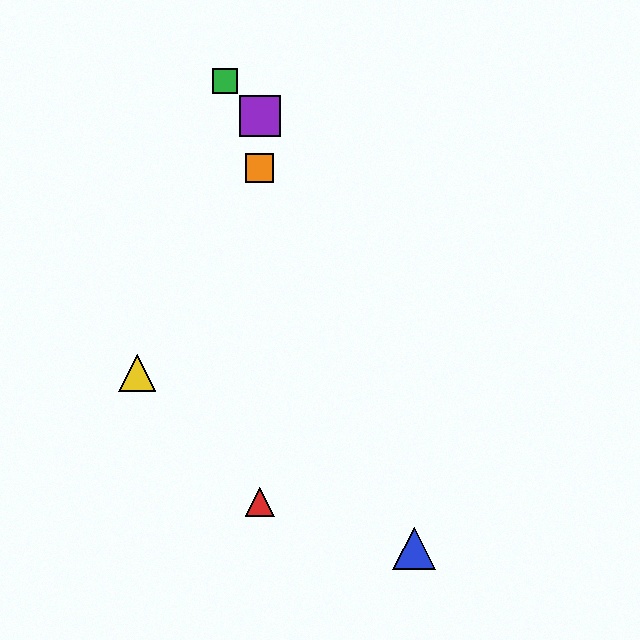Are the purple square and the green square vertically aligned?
No, the purple square is at x≈260 and the green square is at x≈225.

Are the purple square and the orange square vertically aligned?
Yes, both are at x≈260.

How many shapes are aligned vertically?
3 shapes (the red triangle, the purple square, the orange square) are aligned vertically.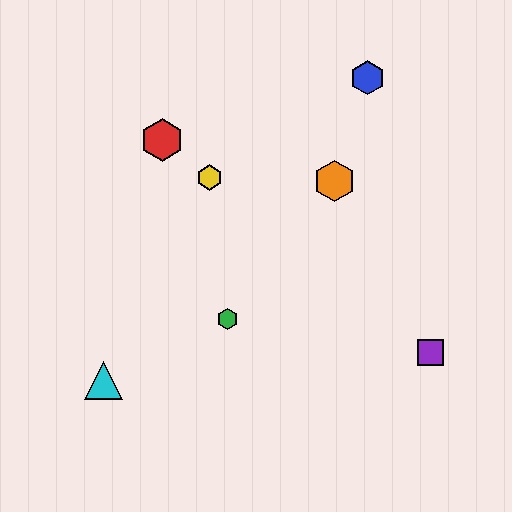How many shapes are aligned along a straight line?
3 shapes (the red hexagon, the yellow hexagon, the purple square) are aligned along a straight line.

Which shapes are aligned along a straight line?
The red hexagon, the yellow hexagon, the purple square are aligned along a straight line.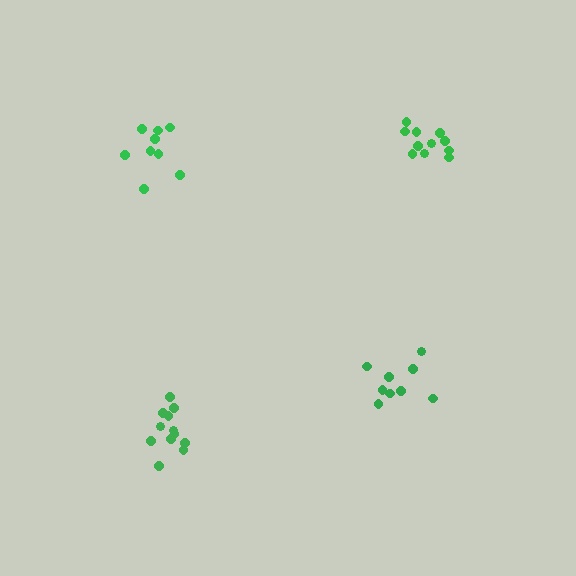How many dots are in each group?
Group 1: 9 dots, Group 2: 12 dots, Group 3: 9 dots, Group 4: 11 dots (41 total).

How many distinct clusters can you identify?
There are 4 distinct clusters.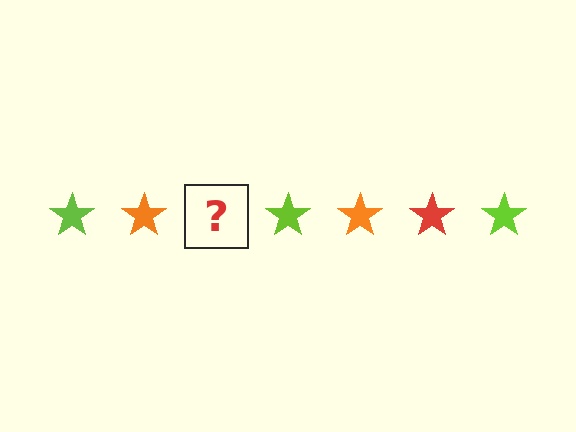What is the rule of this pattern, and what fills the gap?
The rule is that the pattern cycles through lime, orange, red stars. The gap should be filled with a red star.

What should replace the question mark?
The question mark should be replaced with a red star.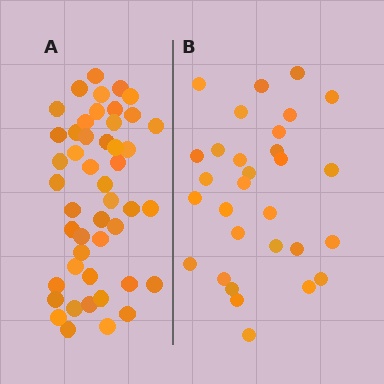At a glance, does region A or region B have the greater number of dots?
Region A (the left region) has more dots.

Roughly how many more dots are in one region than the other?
Region A has approximately 15 more dots than region B.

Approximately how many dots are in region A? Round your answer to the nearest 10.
About 50 dots. (The exact count is 47, which rounds to 50.)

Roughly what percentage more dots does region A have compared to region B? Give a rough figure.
About 55% more.